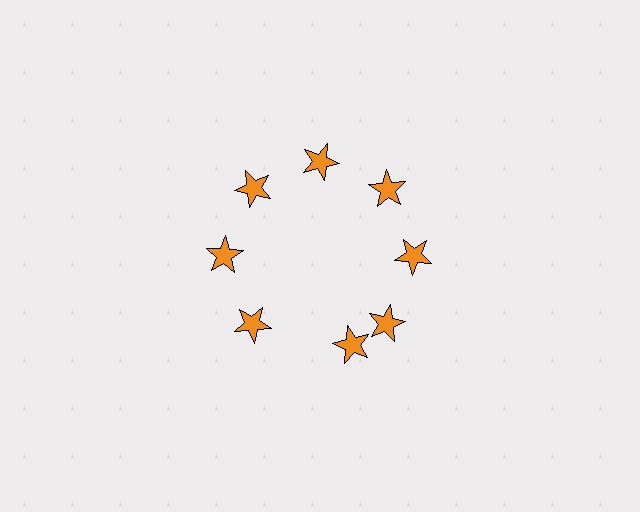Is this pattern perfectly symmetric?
No. The 8 orange stars are arranged in a ring, but one element near the 6 o'clock position is rotated out of alignment along the ring, breaking the 8-fold rotational symmetry.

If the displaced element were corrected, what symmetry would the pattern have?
It would have 8-fold rotational symmetry — the pattern would map onto itself every 45 degrees.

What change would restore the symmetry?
The symmetry would be restored by rotating it back into even spacing with its neighbors so that all 8 stars sit at equal angles and equal distance from the center.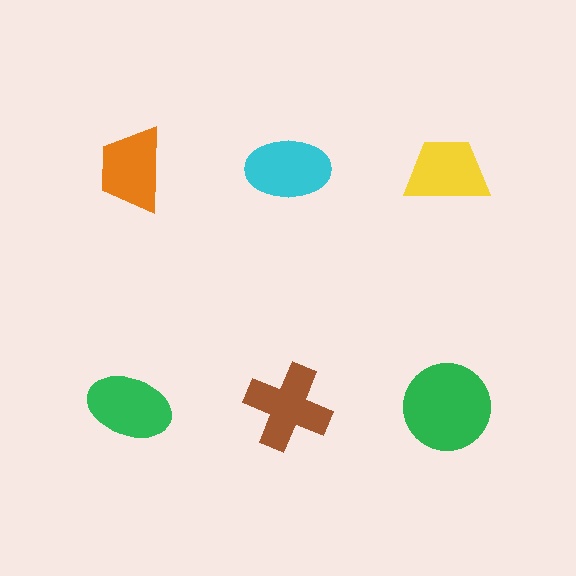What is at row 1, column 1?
An orange trapezoid.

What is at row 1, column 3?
A yellow trapezoid.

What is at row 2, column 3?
A green circle.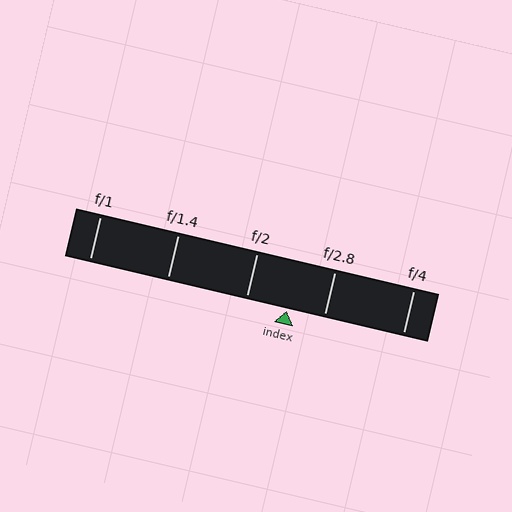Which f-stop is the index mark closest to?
The index mark is closest to f/2.8.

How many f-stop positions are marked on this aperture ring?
There are 5 f-stop positions marked.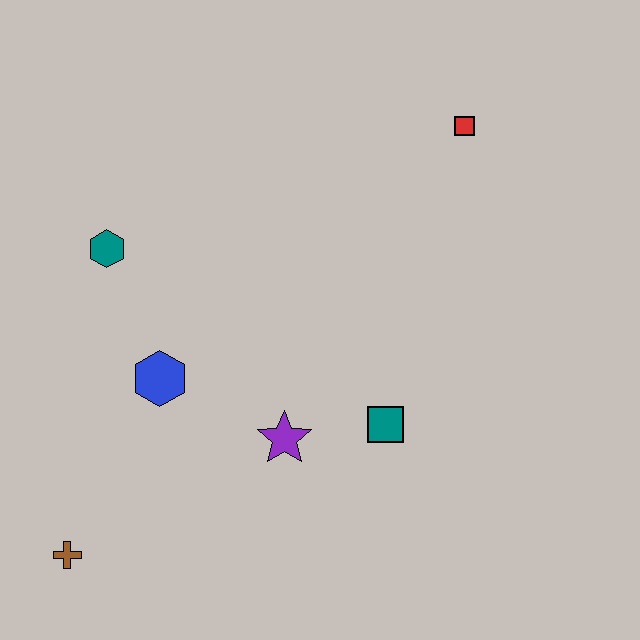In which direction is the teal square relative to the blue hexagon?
The teal square is to the right of the blue hexagon.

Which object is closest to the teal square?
The purple star is closest to the teal square.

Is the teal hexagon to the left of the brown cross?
No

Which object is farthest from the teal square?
The brown cross is farthest from the teal square.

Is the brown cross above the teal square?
No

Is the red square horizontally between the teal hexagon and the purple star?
No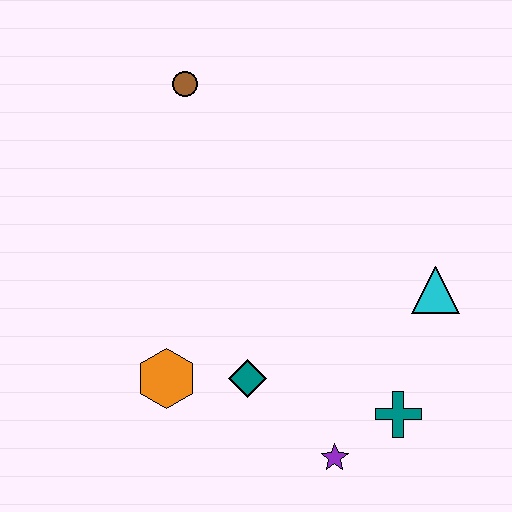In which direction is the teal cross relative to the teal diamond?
The teal cross is to the right of the teal diamond.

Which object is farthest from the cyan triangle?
The brown circle is farthest from the cyan triangle.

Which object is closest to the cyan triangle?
The teal cross is closest to the cyan triangle.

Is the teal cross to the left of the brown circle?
No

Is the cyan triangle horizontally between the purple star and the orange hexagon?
No